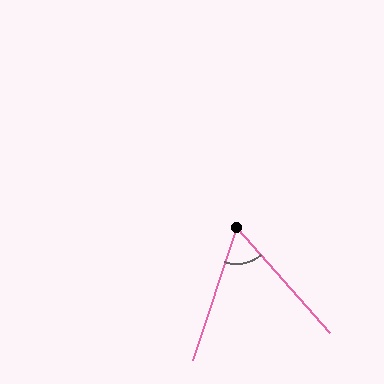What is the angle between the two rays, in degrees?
Approximately 60 degrees.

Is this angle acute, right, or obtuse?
It is acute.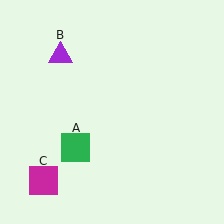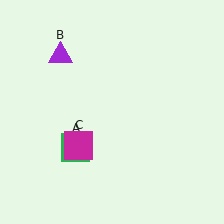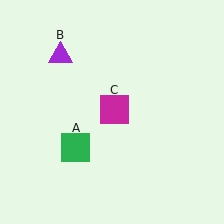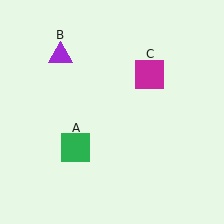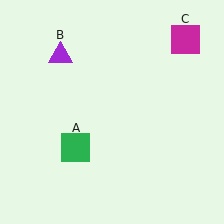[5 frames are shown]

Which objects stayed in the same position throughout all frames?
Green square (object A) and purple triangle (object B) remained stationary.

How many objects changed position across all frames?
1 object changed position: magenta square (object C).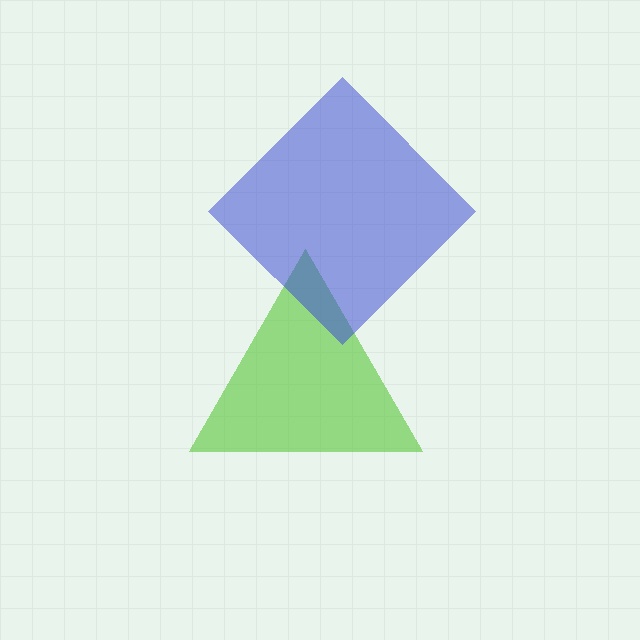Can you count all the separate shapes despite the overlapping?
Yes, there are 2 separate shapes.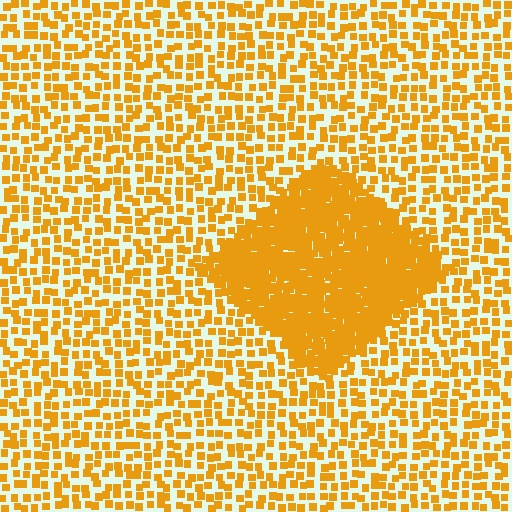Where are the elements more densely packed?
The elements are more densely packed inside the diamond boundary.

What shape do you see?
I see a diamond.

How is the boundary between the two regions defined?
The boundary is defined by a change in element density (approximately 2.8x ratio). All elements are the same color, size, and shape.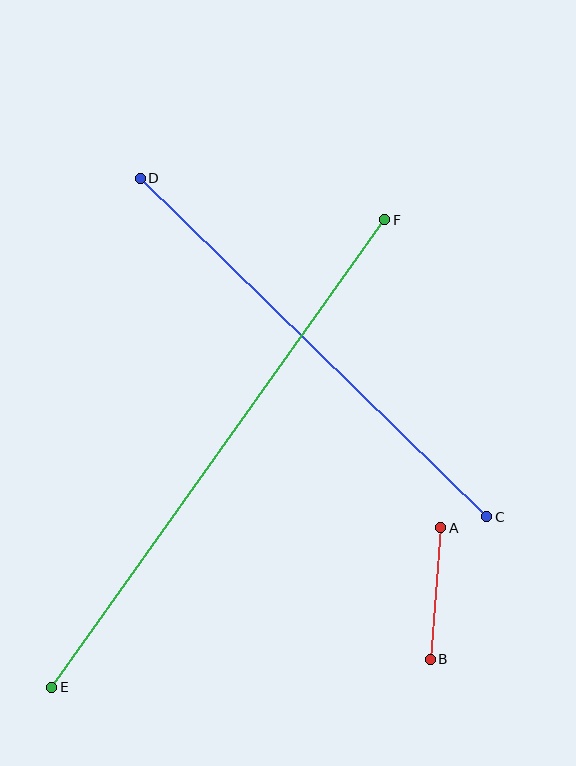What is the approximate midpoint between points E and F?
The midpoint is at approximately (218, 454) pixels.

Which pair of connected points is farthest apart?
Points E and F are farthest apart.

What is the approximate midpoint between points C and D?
The midpoint is at approximately (313, 348) pixels.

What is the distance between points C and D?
The distance is approximately 484 pixels.